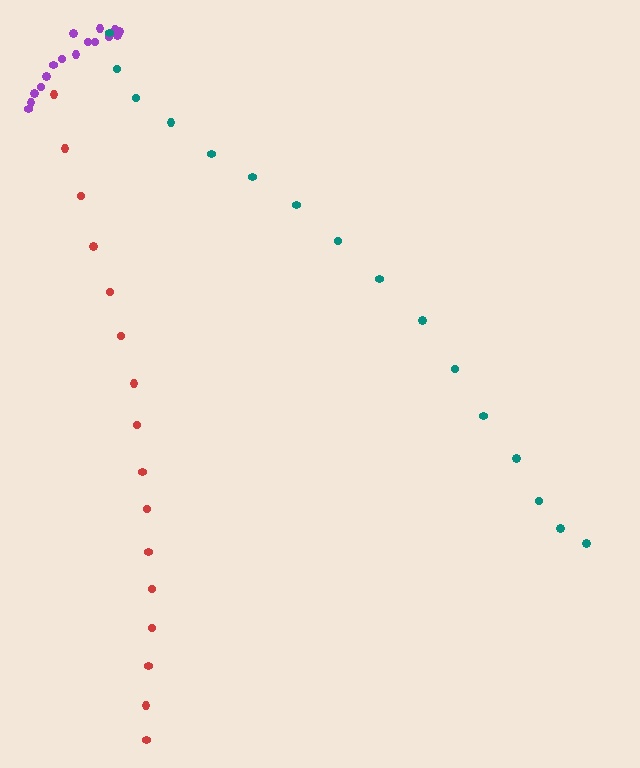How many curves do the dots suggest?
There are 3 distinct paths.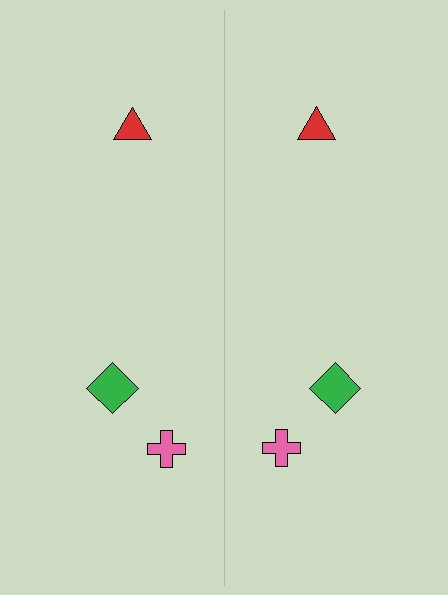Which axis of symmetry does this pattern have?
The pattern has a vertical axis of symmetry running through the center of the image.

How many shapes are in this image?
There are 6 shapes in this image.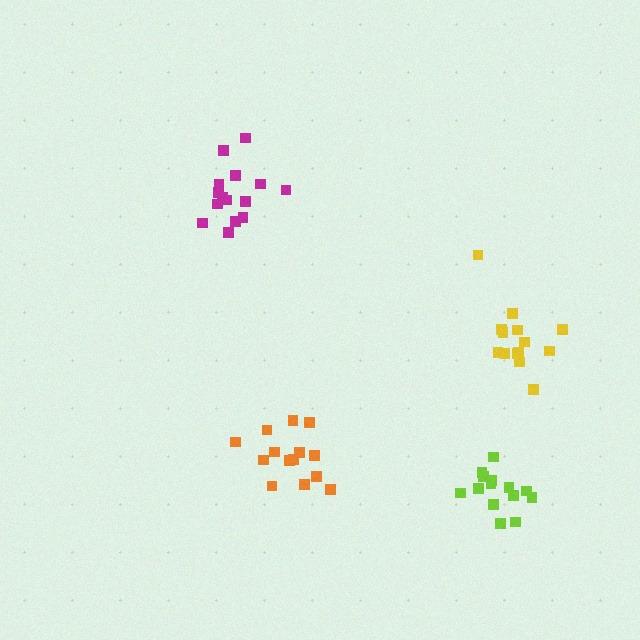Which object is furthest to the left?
The magenta cluster is leftmost.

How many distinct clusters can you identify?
There are 4 distinct clusters.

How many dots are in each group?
Group 1: 15 dots, Group 2: 15 dots, Group 3: 14 dots, Group 4: 14 dots (58 total).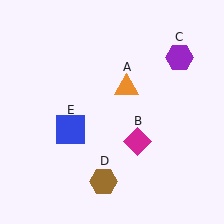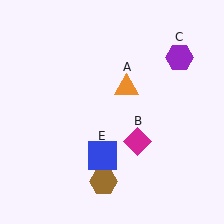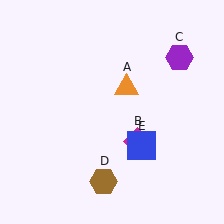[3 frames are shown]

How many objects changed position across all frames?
1 object changed position: blue square (object E).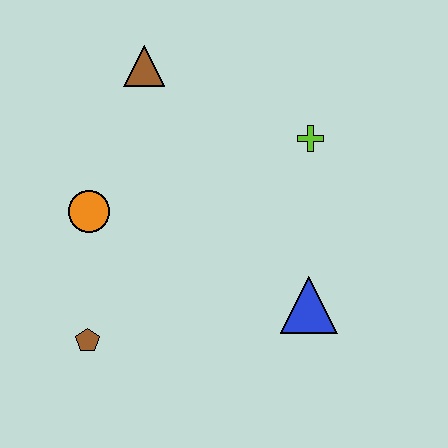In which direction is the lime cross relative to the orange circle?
The lime cross is to the right of the orange circle.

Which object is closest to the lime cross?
The blue triangle is closest to the lime cross.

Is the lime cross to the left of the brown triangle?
No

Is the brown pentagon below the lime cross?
Yes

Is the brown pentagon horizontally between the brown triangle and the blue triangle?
No